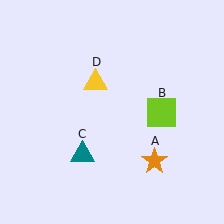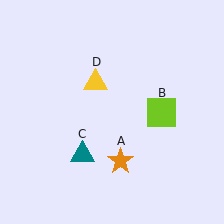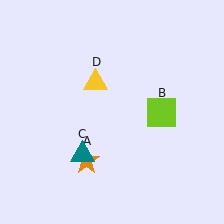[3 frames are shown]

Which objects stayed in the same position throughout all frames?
Lime square (object B) and teal triangle (object C) and yellow triangle (object D) remained stationary.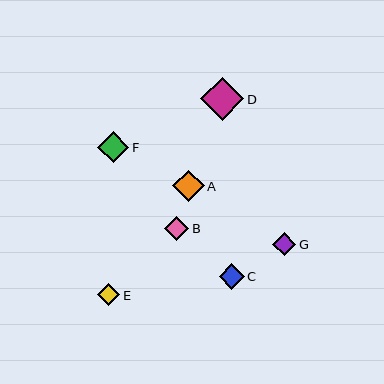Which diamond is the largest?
Diamond D is the largest with a size of approximately 44 pixels.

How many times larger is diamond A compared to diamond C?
Diamond A is approximately 1.2 times the size of diamond C.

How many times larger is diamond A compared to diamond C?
Diamond A is approximately 1.2 times the size of diamond C.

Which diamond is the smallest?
Diamond E is the smallest with a size of approximately 22 pixels.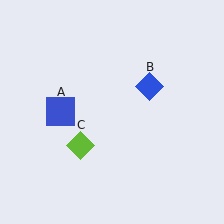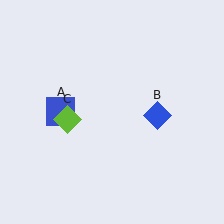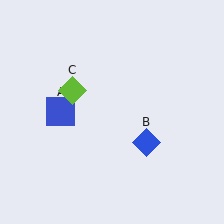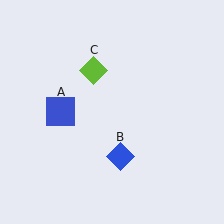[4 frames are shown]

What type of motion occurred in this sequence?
The blue diamond (object B), lime diamond (object C) rotated clockwise around the center of the scene.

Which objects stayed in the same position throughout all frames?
Blue square (object A) remained stationary.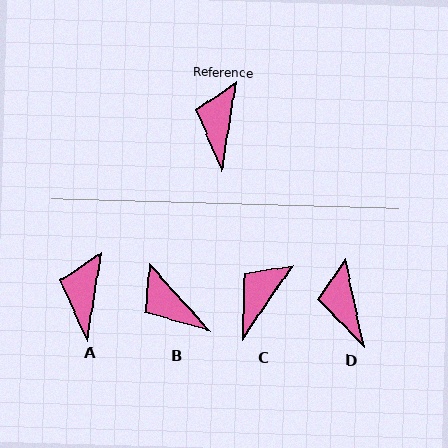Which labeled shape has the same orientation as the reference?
A.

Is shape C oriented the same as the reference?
No, it is off by about 25 degrees.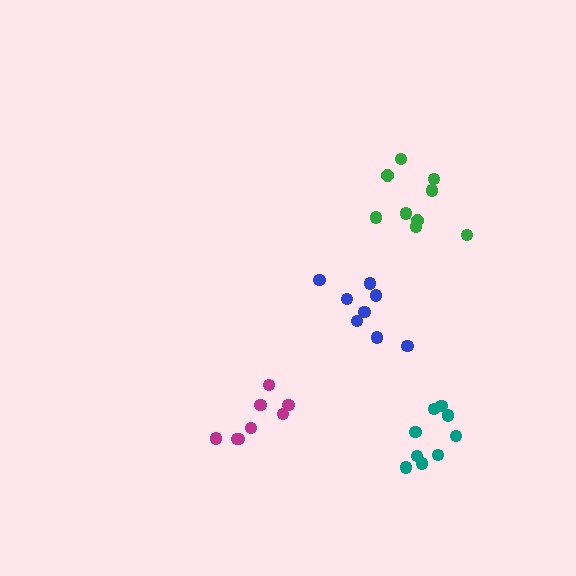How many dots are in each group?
Group 1: 9 dots, Group 2: 8 dots, Group 3: 8 dots, Group 4: 9 dots (34 total).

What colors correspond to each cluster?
The clusters are colored: green, magenta, blue, teal.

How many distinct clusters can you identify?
There are 4 distinct clusters.